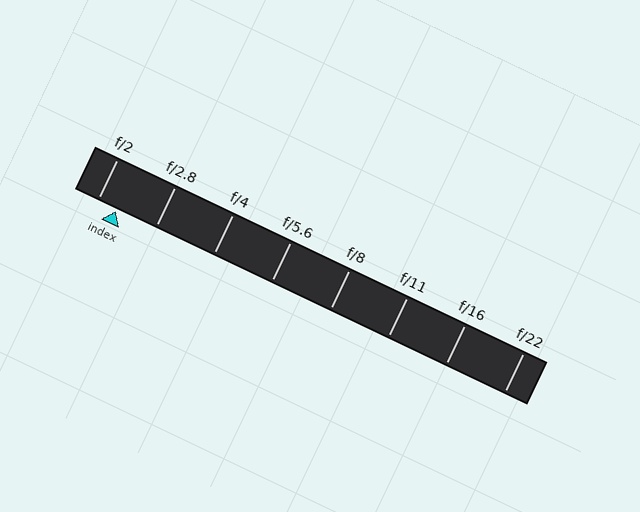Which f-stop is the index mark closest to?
The index mark is closest to f/2.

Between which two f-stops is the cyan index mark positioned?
The index mark is between f/2 and f/2.8.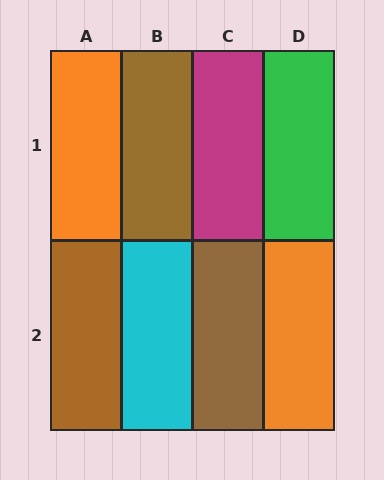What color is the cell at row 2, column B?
Cyan.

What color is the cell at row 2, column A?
Brown.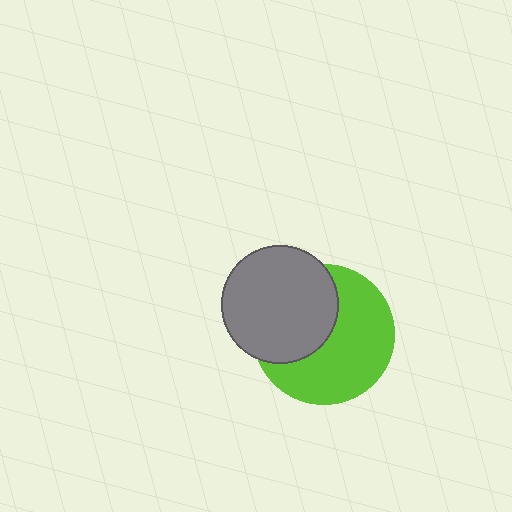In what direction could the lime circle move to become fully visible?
The lime circle could move toward the lower-right. That would shift it out from behind the gray circle entirely.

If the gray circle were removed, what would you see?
You would see the complete lime circle.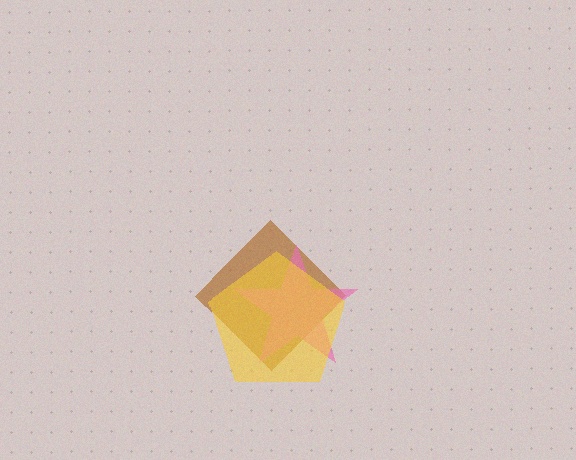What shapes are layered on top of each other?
The layered shapes are: a brown diamond, a pink star, a yellow pentagon.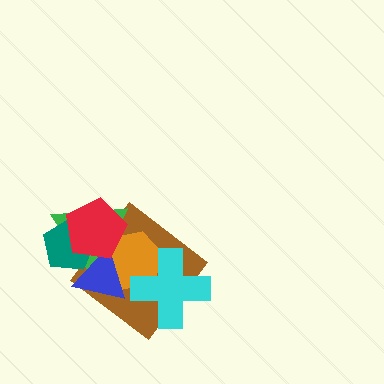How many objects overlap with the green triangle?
5 objects overlap with the green triangle.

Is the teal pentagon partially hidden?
Yes, it is partially covered by another shape.